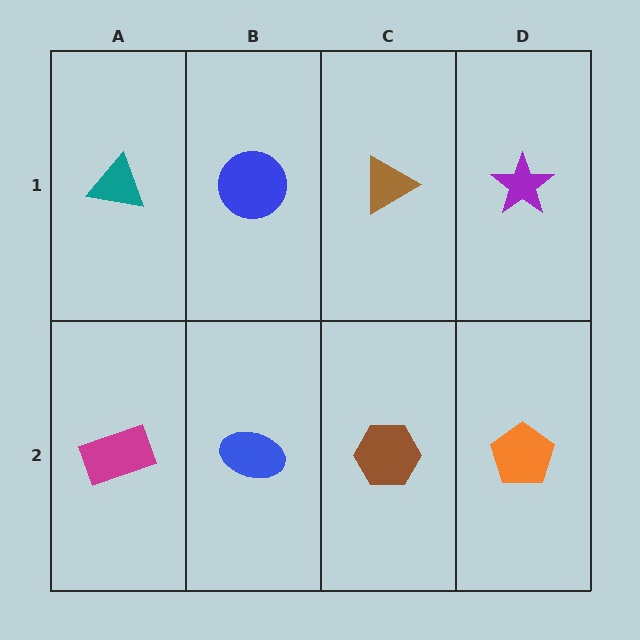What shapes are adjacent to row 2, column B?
A blue circle (row 1, column B), a magenta rectangle (row 2, column A), a brown hexagon (row 2, column C).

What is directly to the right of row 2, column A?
A blue ellipse.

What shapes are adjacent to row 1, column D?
An orange pentagon (row 2, column D), a brown triangle (row 1, column C).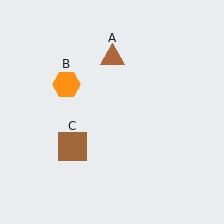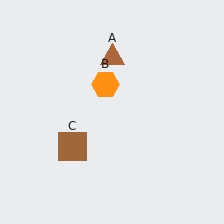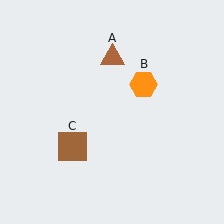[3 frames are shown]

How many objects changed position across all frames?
1 object changed position: orange hexagon (object B).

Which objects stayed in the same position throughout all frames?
Brown triangle (object A) and brown square (object C) remained stationary.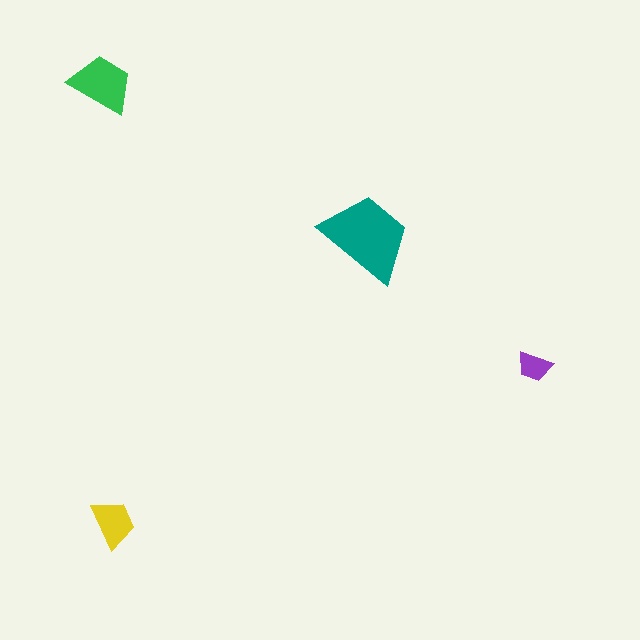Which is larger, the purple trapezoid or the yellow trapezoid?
The yellow one.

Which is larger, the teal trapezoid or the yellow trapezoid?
The teal one.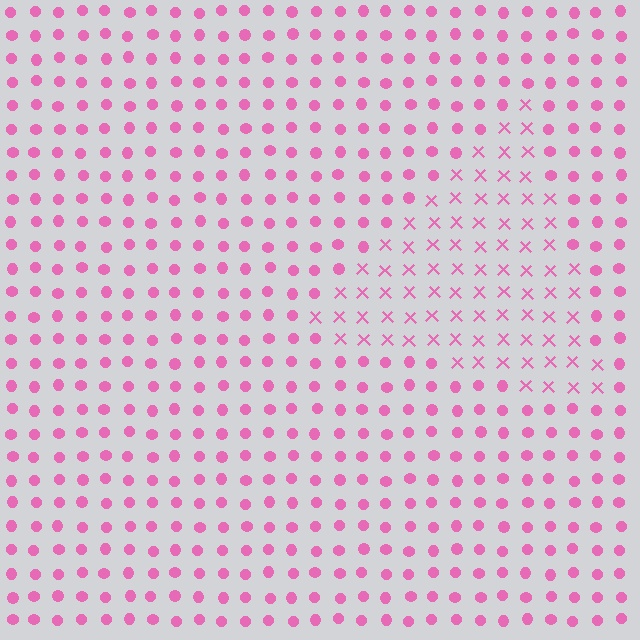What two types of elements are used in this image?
The image uses X marks inside the triangle region and circles outside it.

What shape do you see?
I see a triangle.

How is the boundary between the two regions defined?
The boundary is defined by a change in element shape: X marks inside vs. circles outside. All elements share the same color and spacing.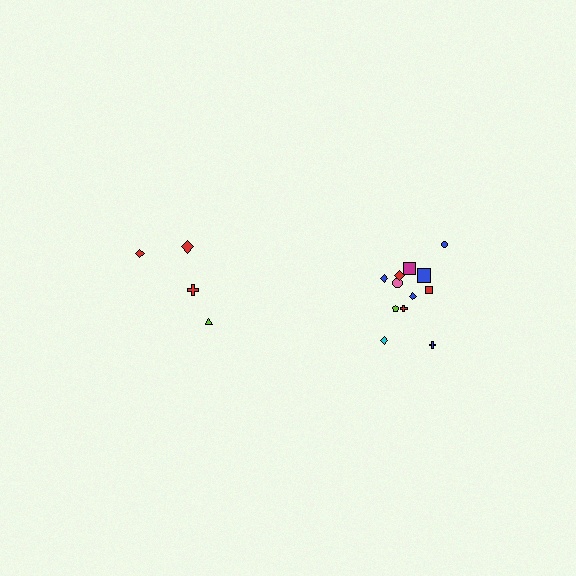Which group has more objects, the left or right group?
The right group.